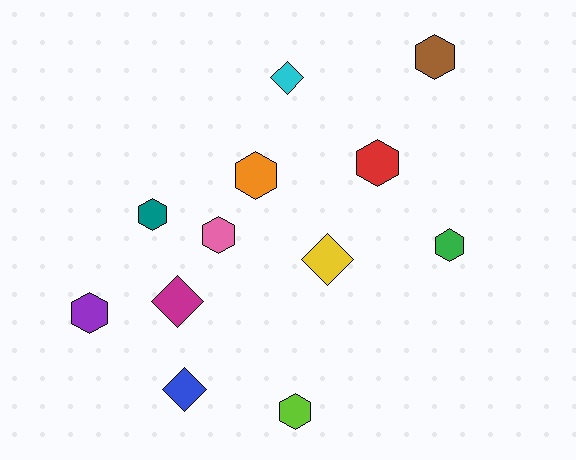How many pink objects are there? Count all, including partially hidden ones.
There is 1 pink object.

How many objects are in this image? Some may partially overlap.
There are 12 objects.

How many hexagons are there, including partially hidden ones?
There are 8 hexagons.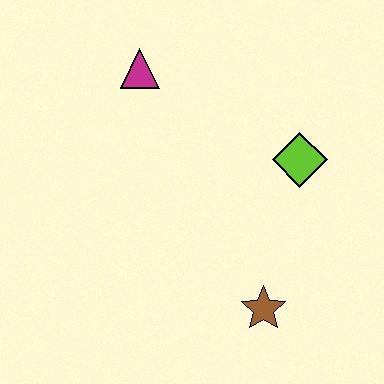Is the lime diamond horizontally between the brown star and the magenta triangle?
No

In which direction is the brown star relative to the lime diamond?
The brown star is below the lime diamond.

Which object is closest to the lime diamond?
The brown star is closest to the lime diamond.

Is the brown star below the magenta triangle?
Yes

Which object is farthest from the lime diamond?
The magenta triangle is farthest from the lime diamond.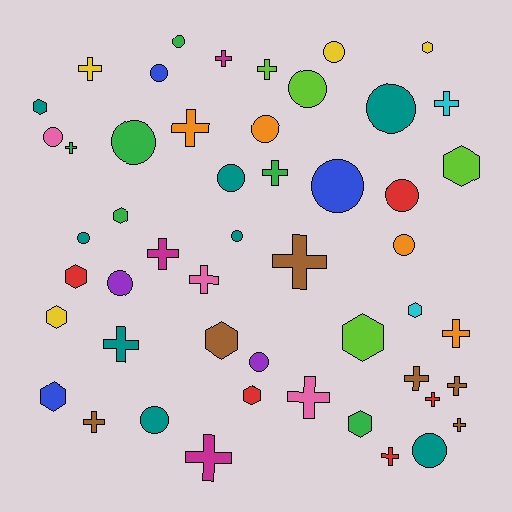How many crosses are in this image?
There are 20 crosses.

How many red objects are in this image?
There are 5 red objects.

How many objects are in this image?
There are 50 objects.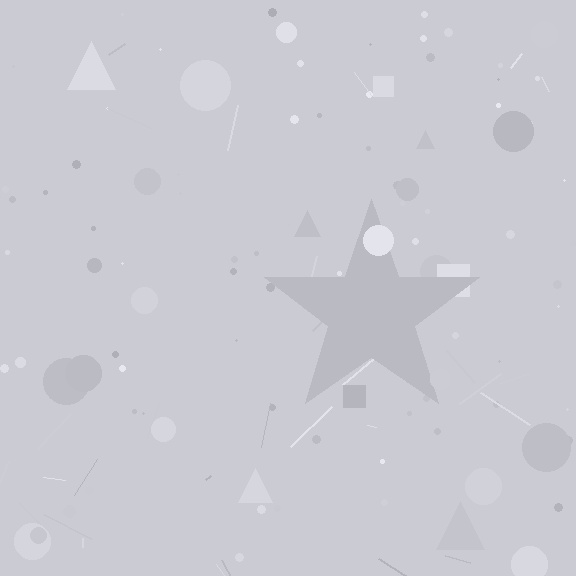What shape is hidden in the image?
A star is hidden in the image.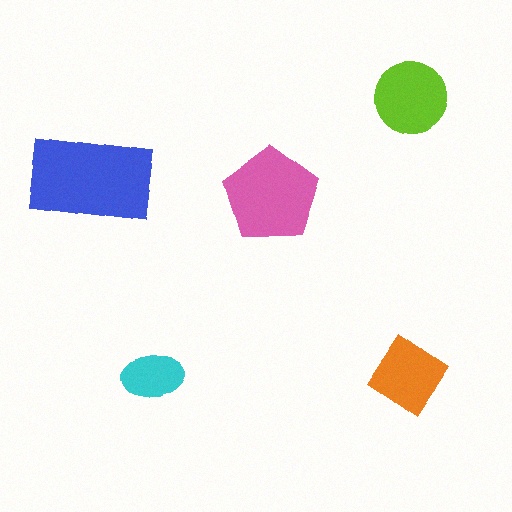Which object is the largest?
The blue rectangle.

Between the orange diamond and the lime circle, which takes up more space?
The lime circle.